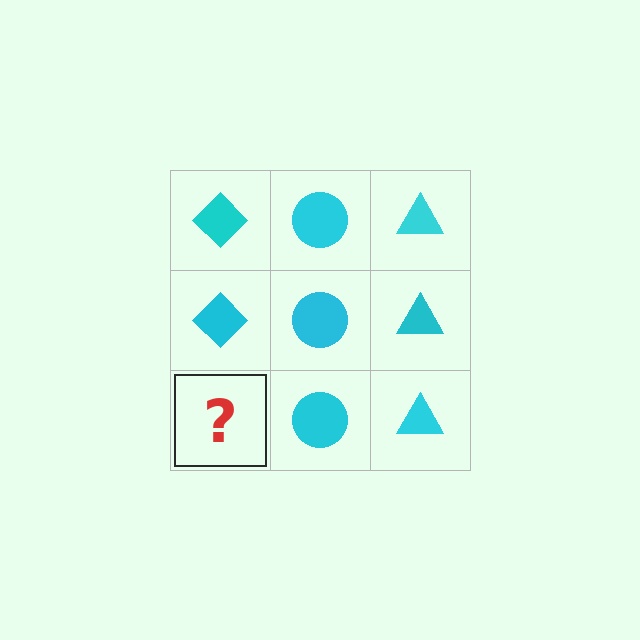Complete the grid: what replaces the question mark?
The question mark should be replaced with a cyan diamond.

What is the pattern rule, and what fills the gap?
The rule is that each column has a consistent shape. The gap should be filled with a cyan diamond.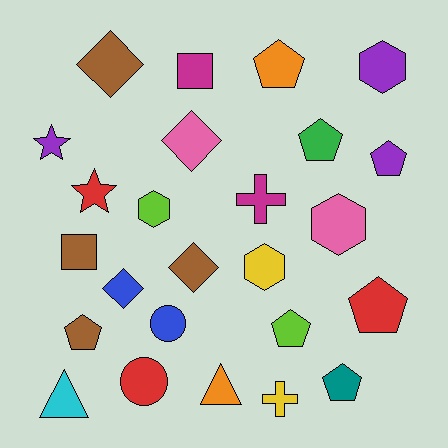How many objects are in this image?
There are 25 objects.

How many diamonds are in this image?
There are 4 diamonds.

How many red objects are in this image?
There are 3 red objects.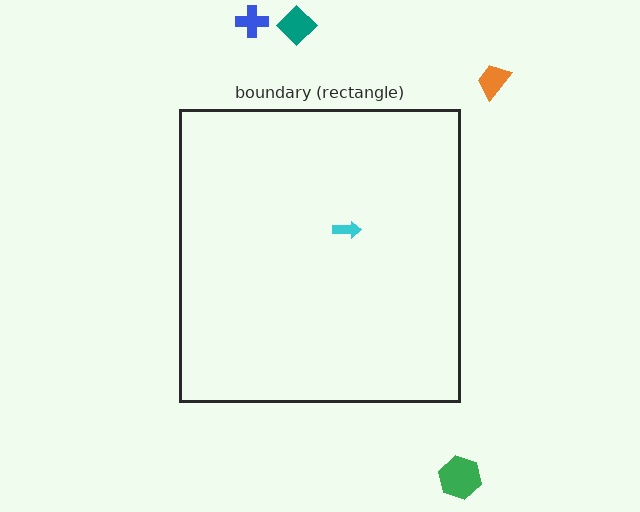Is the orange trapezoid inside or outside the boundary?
Outside.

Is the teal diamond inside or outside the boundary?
Outside.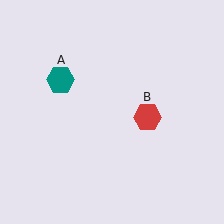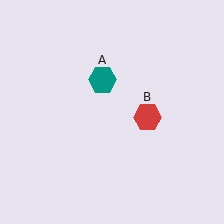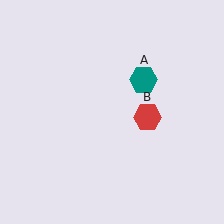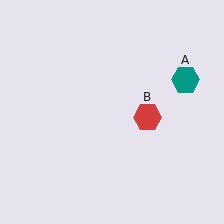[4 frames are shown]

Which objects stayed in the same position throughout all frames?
Red hexagon (object B) remained stationary.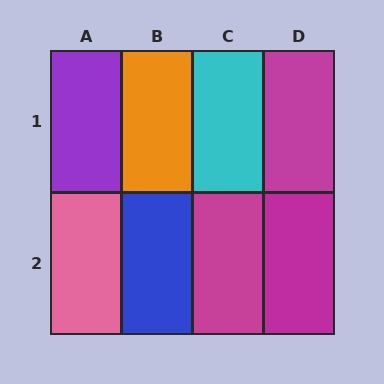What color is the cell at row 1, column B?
Orange.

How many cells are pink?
1 cell is pink.